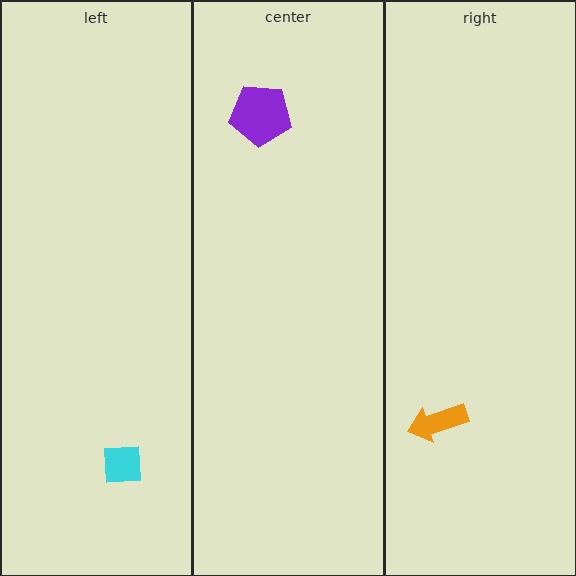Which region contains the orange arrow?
The right region.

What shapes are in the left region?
The cyan square.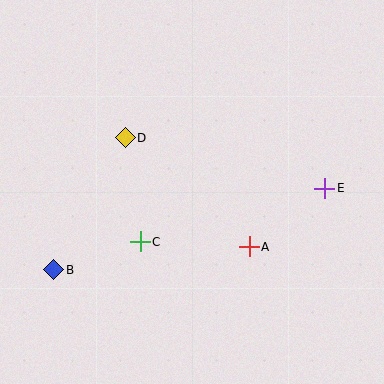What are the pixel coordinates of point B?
Point B is at (54, 270).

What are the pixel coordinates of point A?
Point A is at (249, 247).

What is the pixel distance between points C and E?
The distance between C and E is 192 pixels.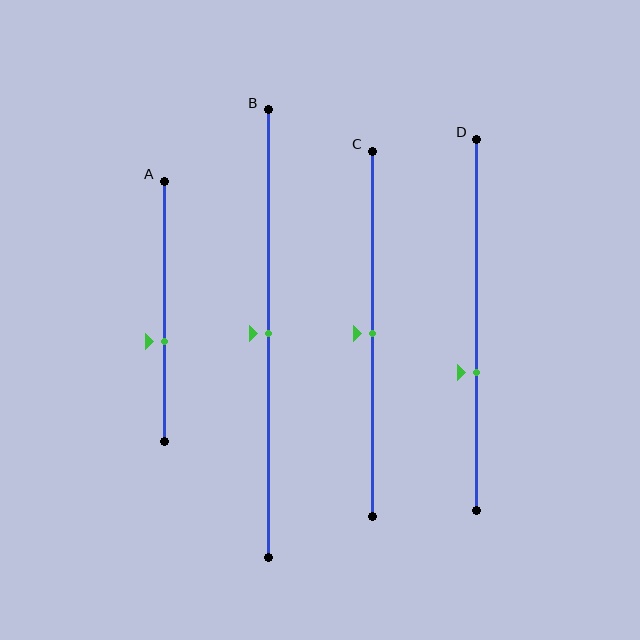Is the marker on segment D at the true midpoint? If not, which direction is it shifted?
No, the marker on segment D is shifted downward by about 13% of the segment length.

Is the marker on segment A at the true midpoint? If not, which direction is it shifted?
No, the marker on segment A is shifted downward by about 12% of the segment length.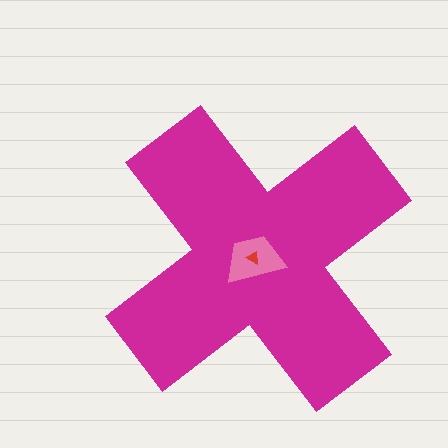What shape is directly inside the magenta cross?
The pink trapezoid.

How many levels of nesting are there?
3.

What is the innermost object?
The red triangle.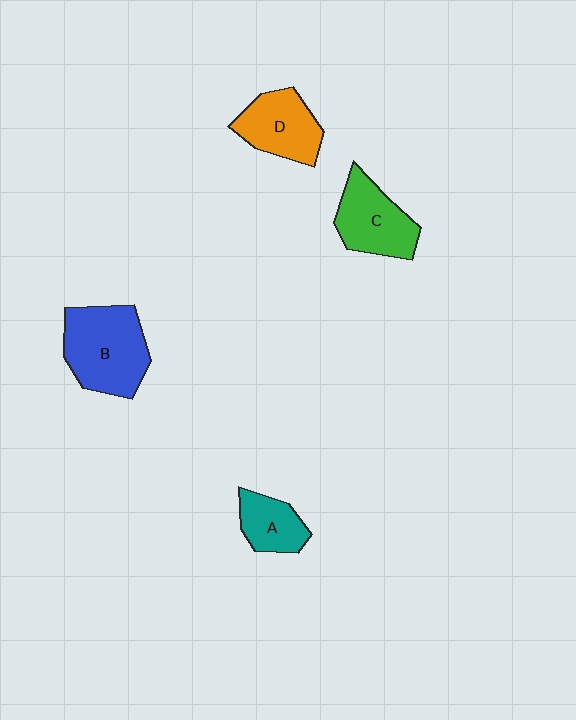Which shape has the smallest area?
Shape A (teal).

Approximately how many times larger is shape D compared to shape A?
Approximately 1.4 times.